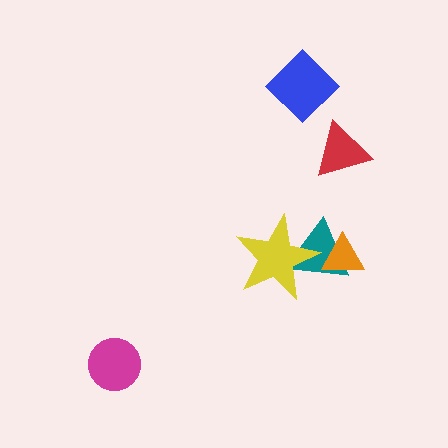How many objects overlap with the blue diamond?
0 objects overlap with the blue diamond.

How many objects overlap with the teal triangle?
2 objects overlap with the teal triangle.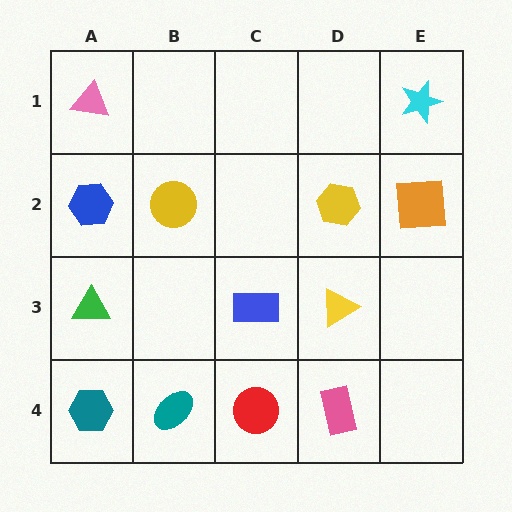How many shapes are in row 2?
4 shapes.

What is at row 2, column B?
A yellow circle.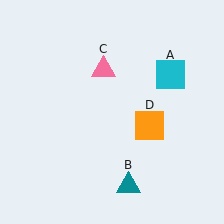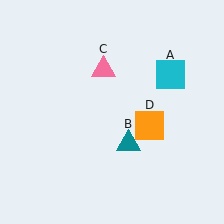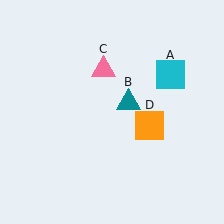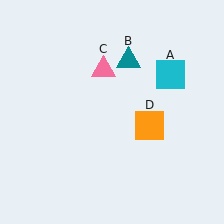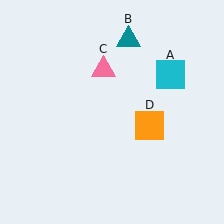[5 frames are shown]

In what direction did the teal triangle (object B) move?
The teal triangle (object B) moved up.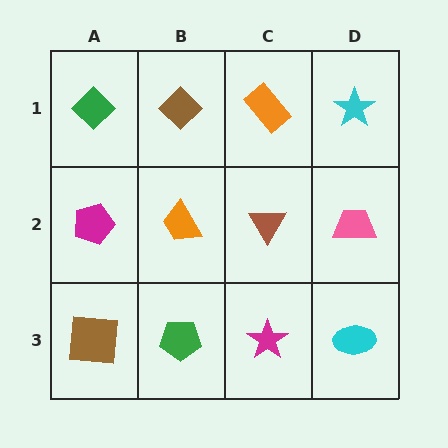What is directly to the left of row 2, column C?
An orange trapezoid.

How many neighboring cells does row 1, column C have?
3.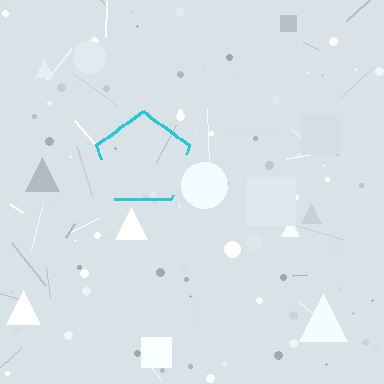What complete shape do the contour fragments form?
The contour fragments form a pentagon.